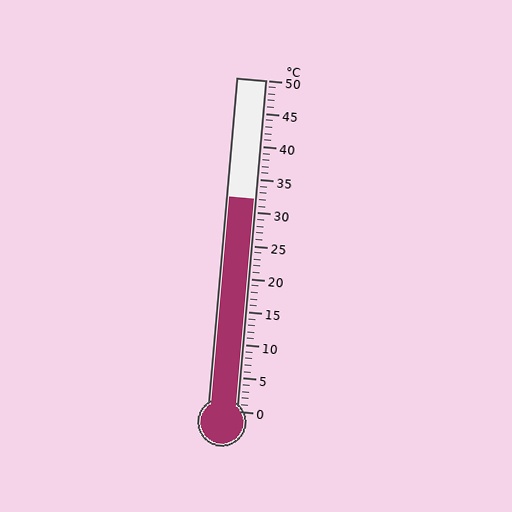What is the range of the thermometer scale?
The thermometer scale ranges from 0°C to 50°C.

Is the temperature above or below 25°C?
The temperature is above 25°C.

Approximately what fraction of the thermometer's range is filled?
The thermometer is filled to approximately 65% of its range.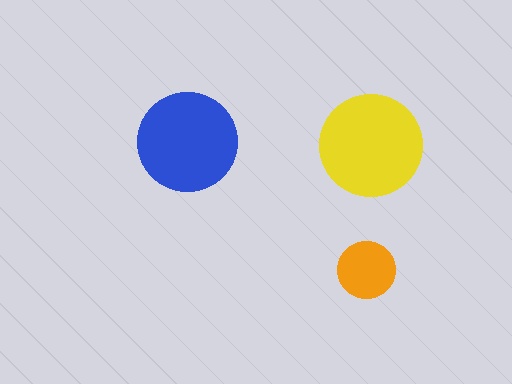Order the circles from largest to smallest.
the yellow one, the blue one, the orange one.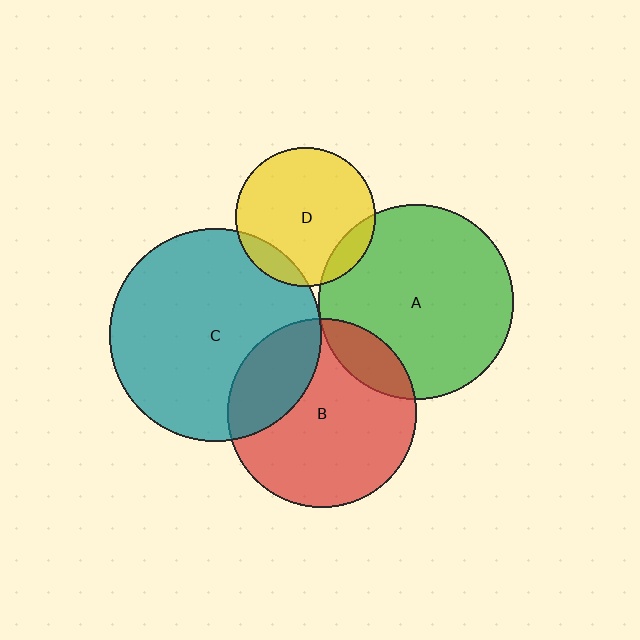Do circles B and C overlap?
Yes.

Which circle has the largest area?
Circle C (teal).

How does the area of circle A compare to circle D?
Approximately 1.9 times.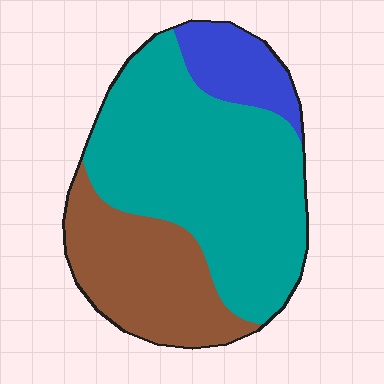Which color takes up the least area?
Blue, at roughly 10%.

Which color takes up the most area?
Teal, at roughly 60%.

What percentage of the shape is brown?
Brown takes up about one quarter (1/4) of the shape.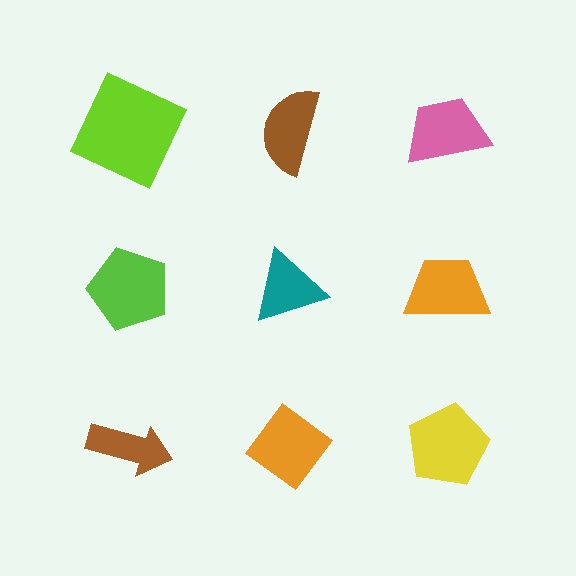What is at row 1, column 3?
A pink trapezoid.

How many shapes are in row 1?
3 shapes.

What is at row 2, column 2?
A teal triangle.